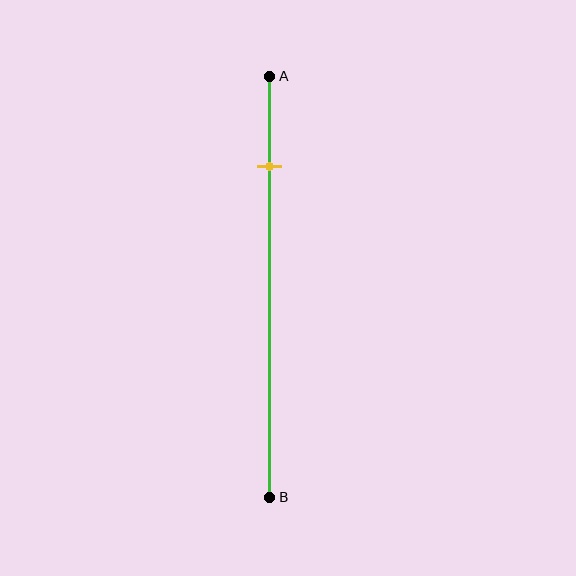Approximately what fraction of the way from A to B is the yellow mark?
The yellow mark is approximately 20% of the way from A to B.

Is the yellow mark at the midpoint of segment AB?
No, the mark is at about 20% from A, not at the 50% midpoint.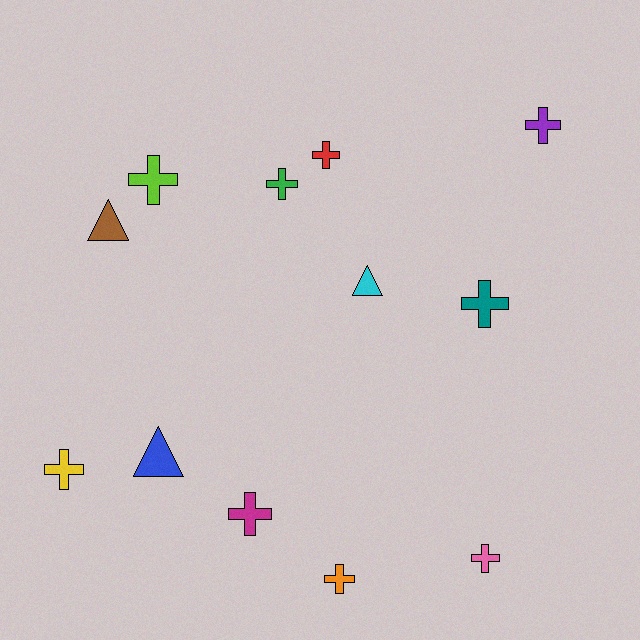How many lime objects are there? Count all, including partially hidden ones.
There is 1 lime object.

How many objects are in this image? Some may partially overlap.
There are 12 objects.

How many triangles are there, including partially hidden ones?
There are 3 triangles.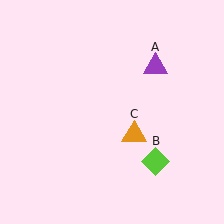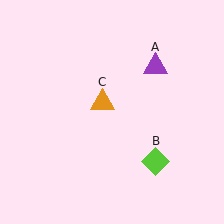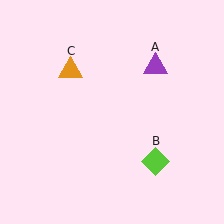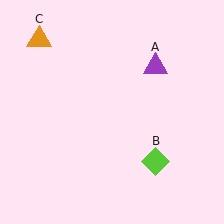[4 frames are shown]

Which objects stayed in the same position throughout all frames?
Purple triangle (object A) and lime diamond (object B) remained stationary.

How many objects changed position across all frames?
1 object changed position: orange triangle (object C).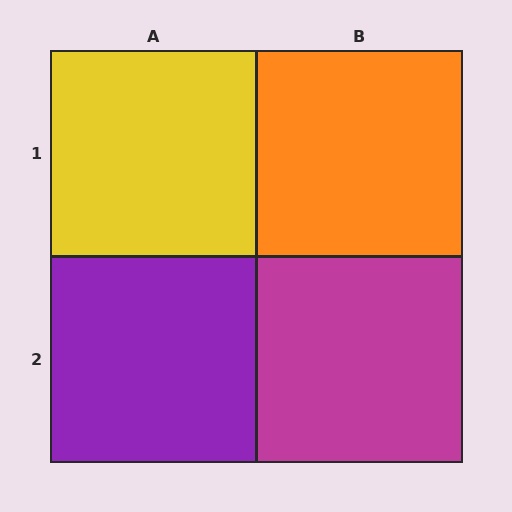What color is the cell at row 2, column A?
Purple.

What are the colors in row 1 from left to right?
Yellow, orange.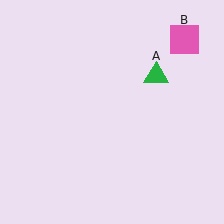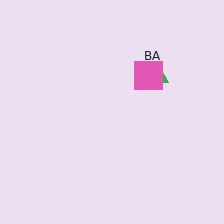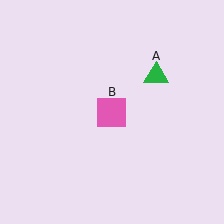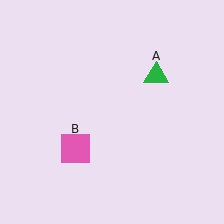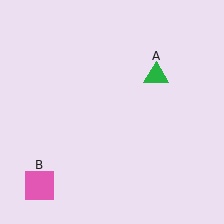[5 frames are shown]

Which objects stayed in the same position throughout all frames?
Green triangle (object A) remained stationary.